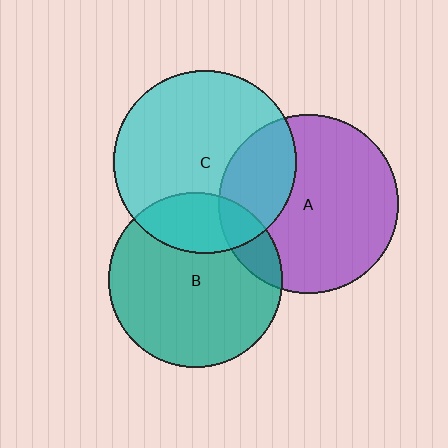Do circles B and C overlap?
Yes.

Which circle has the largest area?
Circle C (cyan).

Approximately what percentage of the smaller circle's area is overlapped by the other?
Approximately 25%.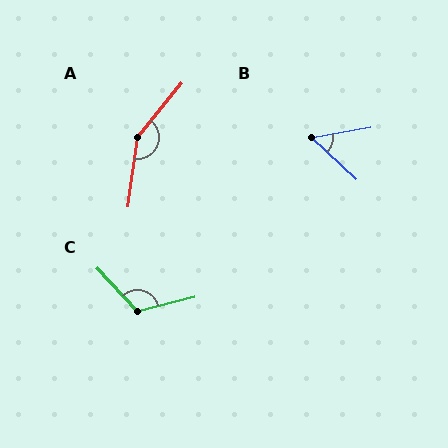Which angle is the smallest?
B, at approximately 53 degrees.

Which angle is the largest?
A, at approximately 148 degrees.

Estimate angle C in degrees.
Approximately 119 degrees.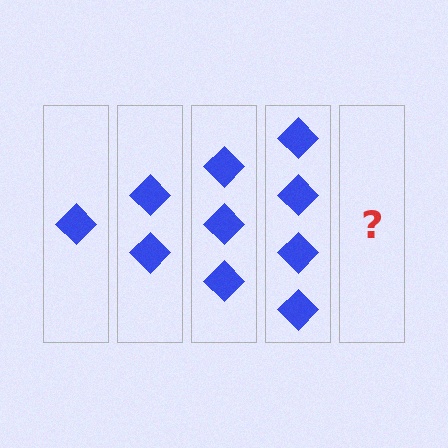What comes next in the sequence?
The next element should be 5 diamonds.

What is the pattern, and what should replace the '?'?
The pattern is that each step adds one more diamond. The '?' should be 5 diamonds.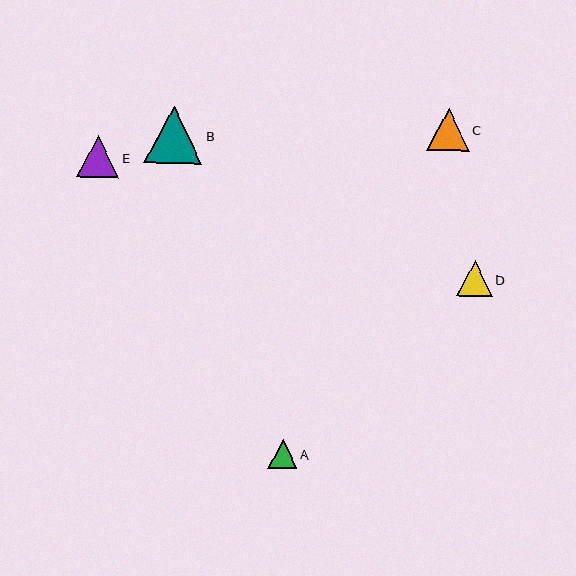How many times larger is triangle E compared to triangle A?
Triangle E is approximately 1.5 times the size of triangle A.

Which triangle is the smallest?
Triangle A is the smallest with a size of approximately 28 pixels.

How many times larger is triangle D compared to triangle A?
Triangle D is approximately 1.2 times the size of triangle A.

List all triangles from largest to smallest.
From largest to smallest: B, C, E, D, A.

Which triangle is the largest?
Triangle B is the largest with a size of approximately 58 pixels.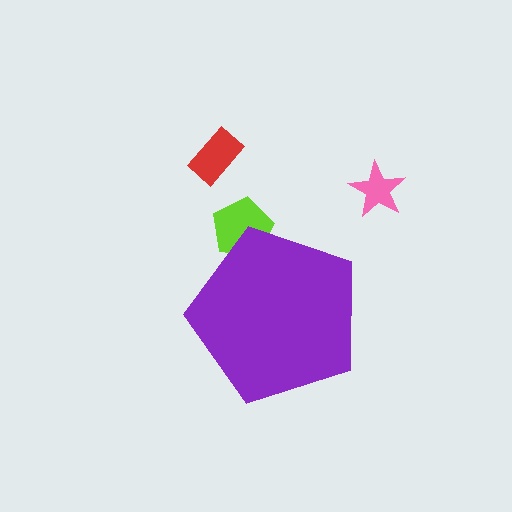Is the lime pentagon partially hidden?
Yes, the lime pentagon is partially hidden behind the purple pentagon.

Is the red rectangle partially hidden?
No, the red rectangle is fully visible.